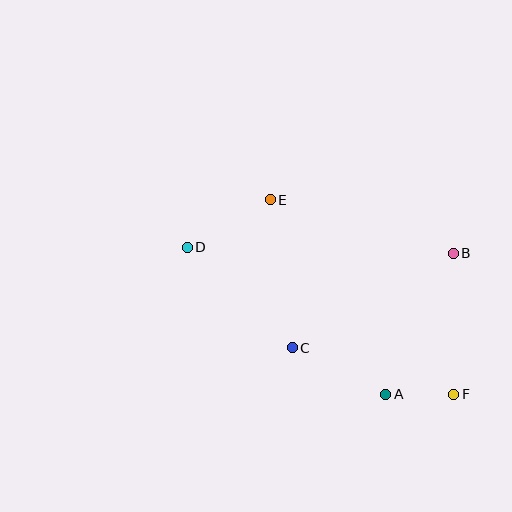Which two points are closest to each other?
Points A and F are closest to each other.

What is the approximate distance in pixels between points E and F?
The distance between E and F is approximately 268 pixels.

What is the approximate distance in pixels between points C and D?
The distance between C and D is approximately 145 pixels.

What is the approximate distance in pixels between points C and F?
The distance between C and F is approximately 168 pixels.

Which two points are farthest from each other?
Points D and F are farthest from each other.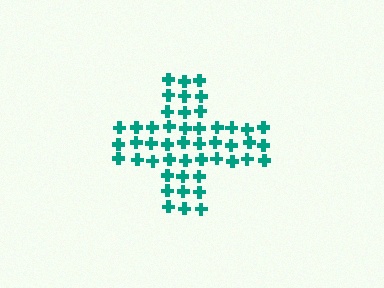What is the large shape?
The large shape is a cross.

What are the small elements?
The small elements are crosses.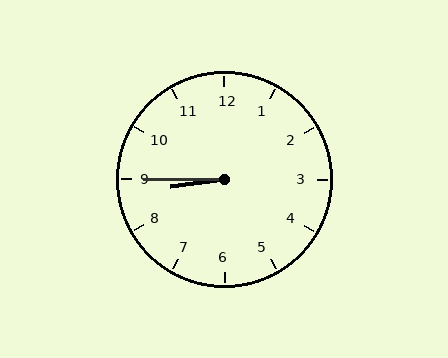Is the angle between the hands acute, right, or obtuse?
It is acute.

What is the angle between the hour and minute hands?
Approximately 8 degrees.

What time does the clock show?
8:45.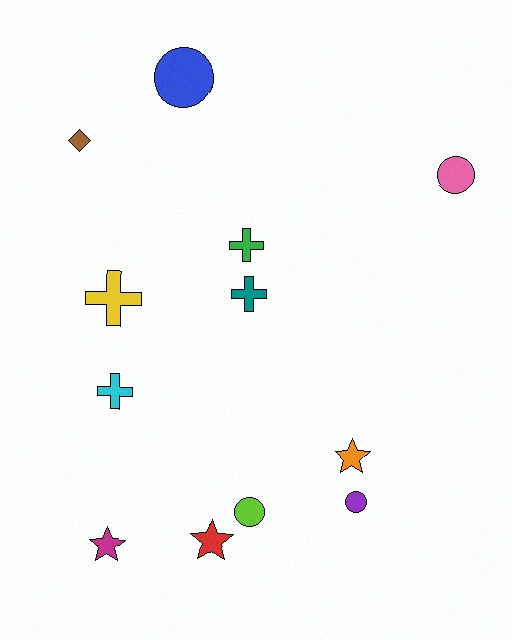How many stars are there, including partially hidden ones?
There are 3 stars.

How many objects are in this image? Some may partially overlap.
There are 12 objects.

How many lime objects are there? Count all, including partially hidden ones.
There is 1 lime object.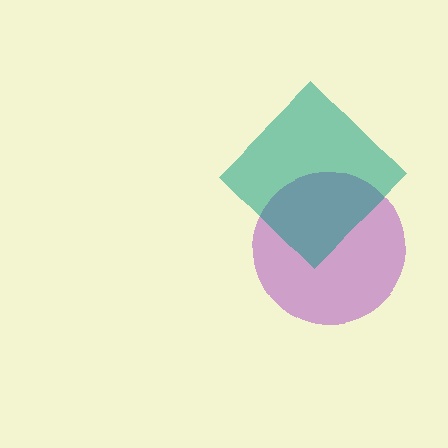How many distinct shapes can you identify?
There are 2 distinct shapes: a purple circle, a teal diamond.